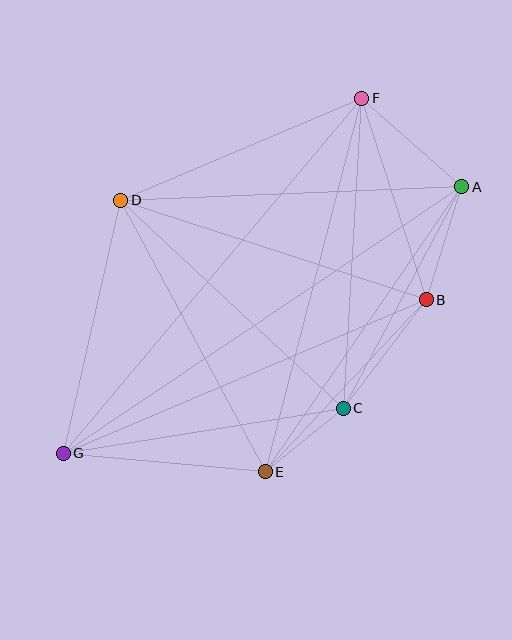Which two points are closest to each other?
Points C and E are closest to each other.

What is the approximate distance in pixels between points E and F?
The distance between E and F is approximately 386 pixels.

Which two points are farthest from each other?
Points A and G are farthest from each other.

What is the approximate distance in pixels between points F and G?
The distance between F and G is approximately 464 pixels.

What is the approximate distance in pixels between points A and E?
The distance between A and E is approximately 346 pixels.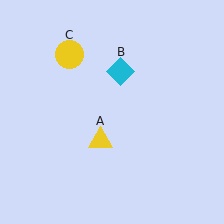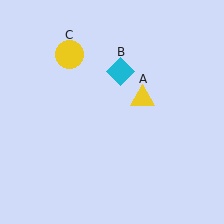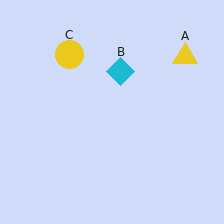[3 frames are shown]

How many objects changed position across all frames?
1 object changed position: yellow triangle (object A).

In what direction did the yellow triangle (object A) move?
The yellow triangle (object A) moved up and to the right.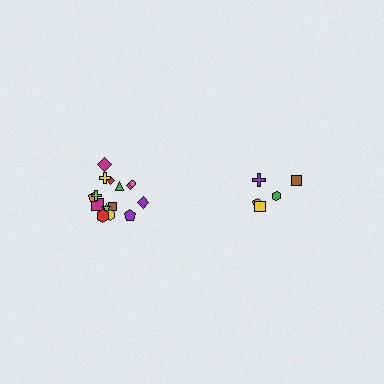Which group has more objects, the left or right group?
The left group.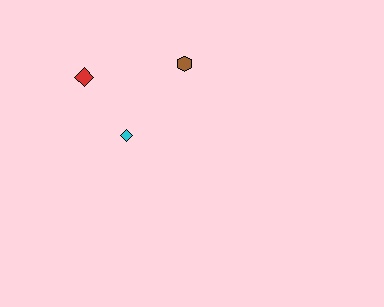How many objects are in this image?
There are 3 objects.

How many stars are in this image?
There are no stars.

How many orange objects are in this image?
There are no orange objects.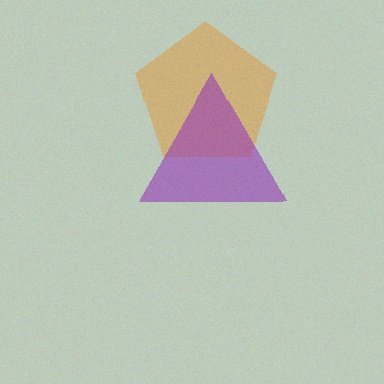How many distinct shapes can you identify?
There are 2 distinct shapes: an orange pentagon, a purple triangle.